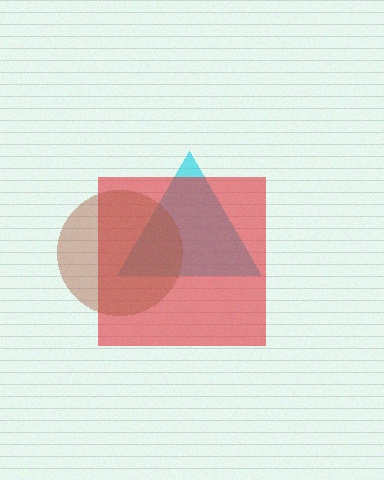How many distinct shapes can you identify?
There are 3 distinct shapes: a cyan triangle, a red square, a brown circle.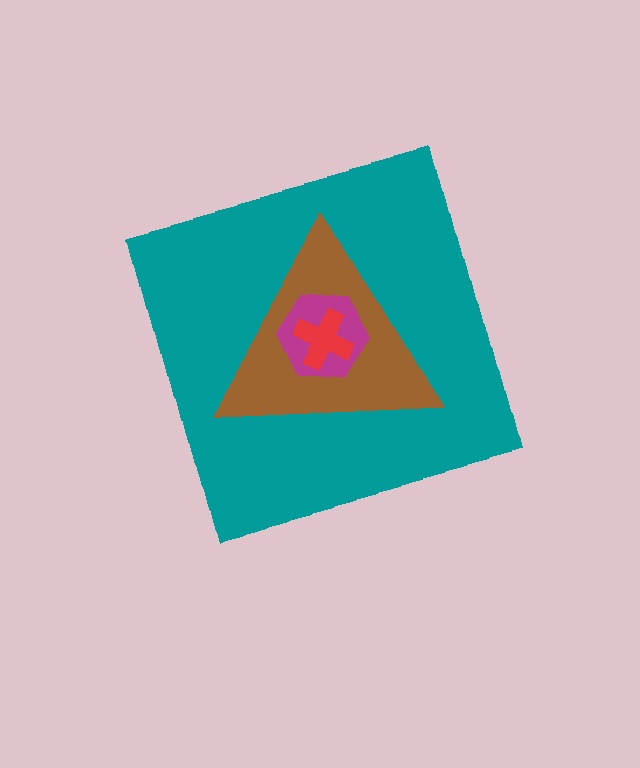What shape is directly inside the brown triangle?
The magenta hexagon.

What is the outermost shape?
The teal square.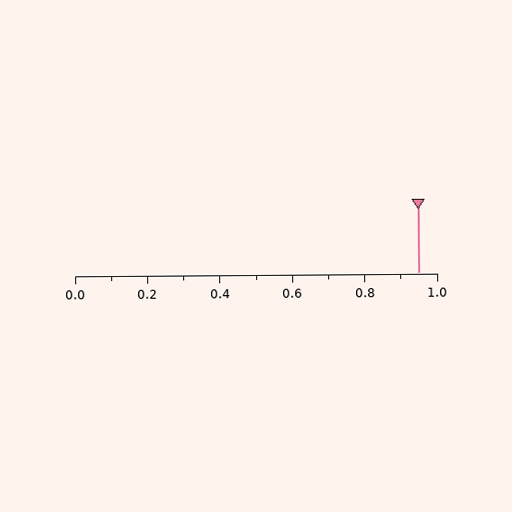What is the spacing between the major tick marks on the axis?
The major ticks are spaced 0.2 apart.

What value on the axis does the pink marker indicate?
The marker indicates approximately 0.95.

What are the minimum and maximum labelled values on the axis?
The axis runs from 0.0 to 1.0.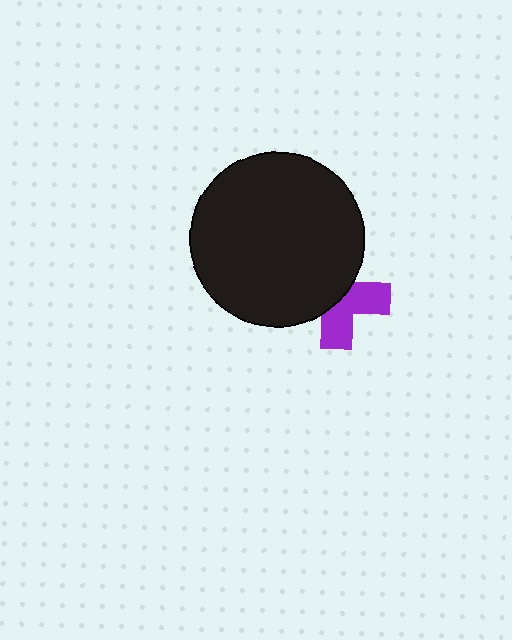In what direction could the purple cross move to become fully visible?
The purple cross could move toward the lower-right. That would shift it out from behind the black circle entirely.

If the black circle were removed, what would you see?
You would see the complete purple cross.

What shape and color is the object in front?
The object in front is a black circle.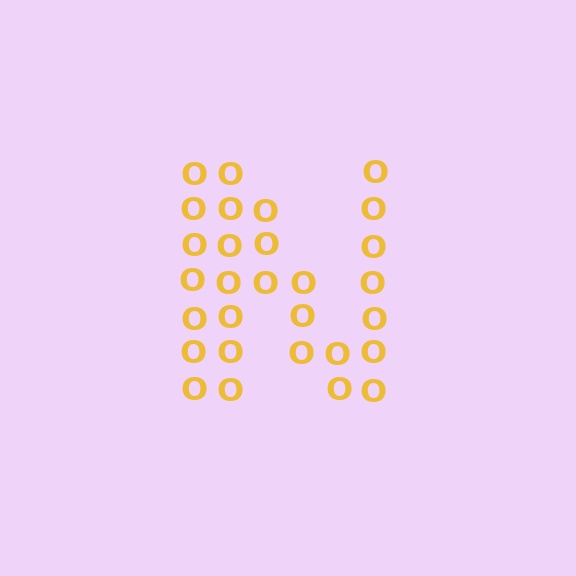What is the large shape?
The large shape is the letter N.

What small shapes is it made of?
It is made of small letter O's.